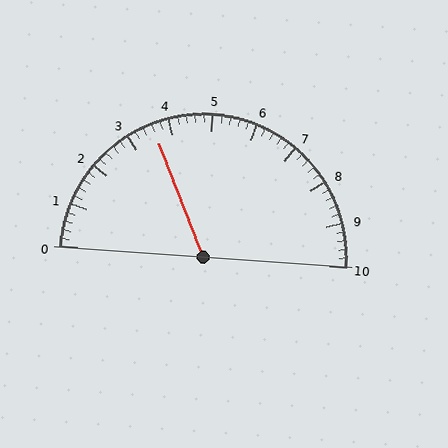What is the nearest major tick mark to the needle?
The nearest major tick mark is 4.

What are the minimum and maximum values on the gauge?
The gauge ranges from 0 to 10.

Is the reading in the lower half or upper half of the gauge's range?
The reading is in the lower half of the range (0 to 10).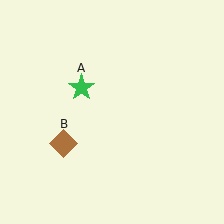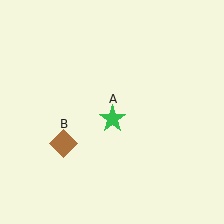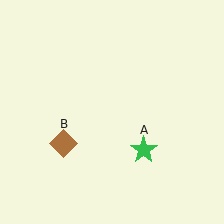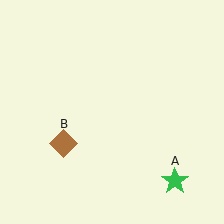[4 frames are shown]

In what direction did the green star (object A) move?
The green star (object A) moved down and to the right.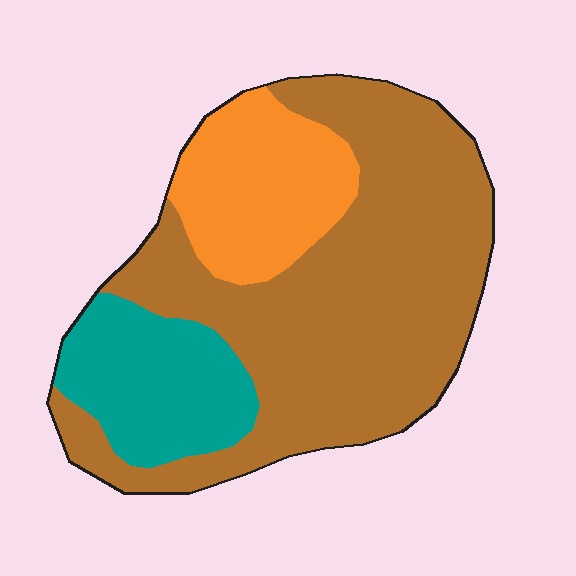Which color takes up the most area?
Brown, at roughly 60%.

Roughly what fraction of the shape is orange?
Orange takes up about one fifth (1/5) of the shape.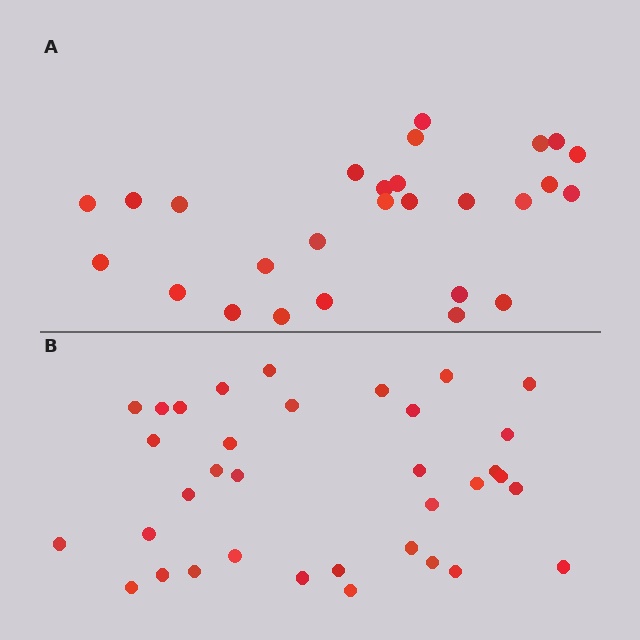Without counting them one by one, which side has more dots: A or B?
Region B (the bottom region) has more dots.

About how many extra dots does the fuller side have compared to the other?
Region B has roughly 8 or so more dots than region A.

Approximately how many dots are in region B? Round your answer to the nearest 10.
About 40 dots. (The exact count is 35, which rounds to 40.)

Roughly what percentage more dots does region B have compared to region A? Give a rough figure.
About 30% more.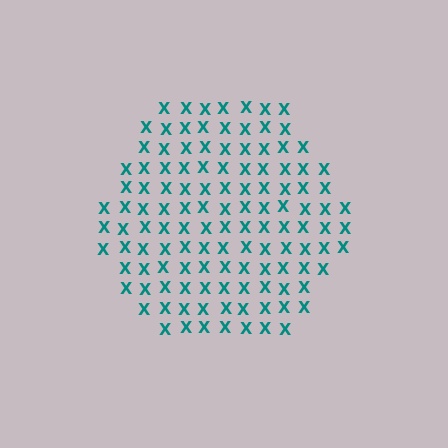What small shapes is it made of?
It is made of small letter X's.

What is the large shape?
The large shape is a hexagon.